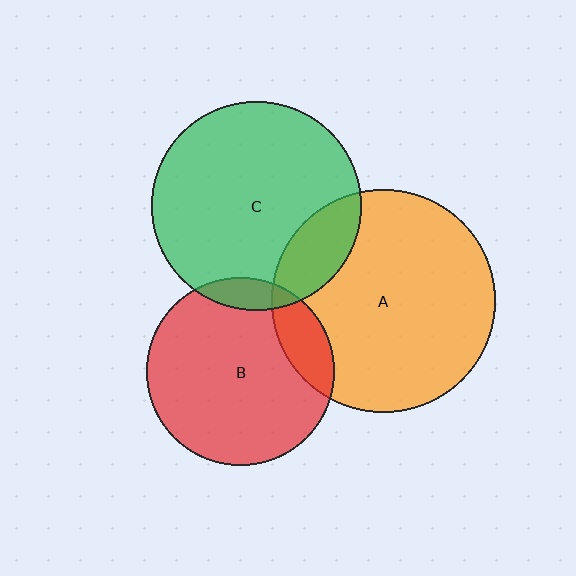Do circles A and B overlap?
Yes.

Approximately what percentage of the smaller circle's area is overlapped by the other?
Approximately 15%.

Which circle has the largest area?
Circle A (orange).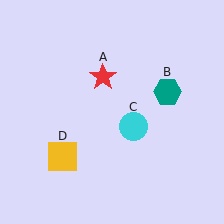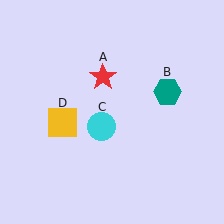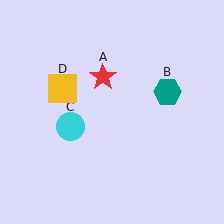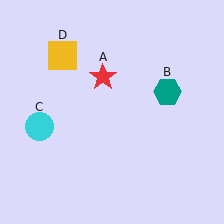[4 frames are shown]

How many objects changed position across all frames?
2 objects changed position: cyan circle (object C), yellow square (object D).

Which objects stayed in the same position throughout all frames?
Red star (object A) and teal hexagon (object B) remained stationary.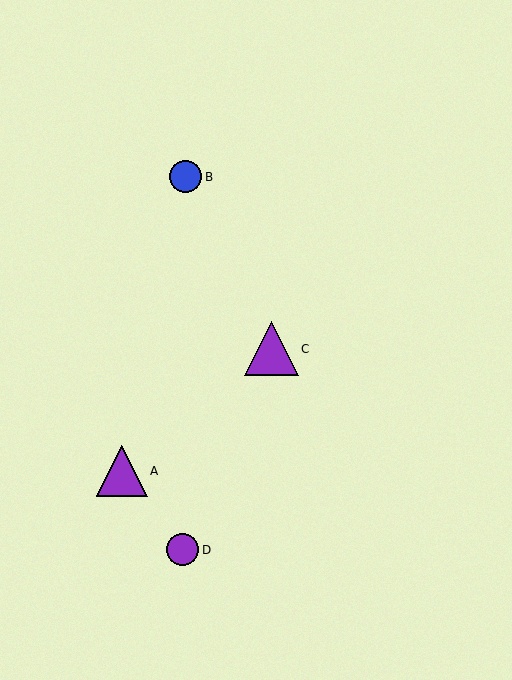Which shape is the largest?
The purple triangle (labeled C) is the largest.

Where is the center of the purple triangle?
The center of the purple triangle is at (122, 471).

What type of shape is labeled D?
Shape D is a purple circle.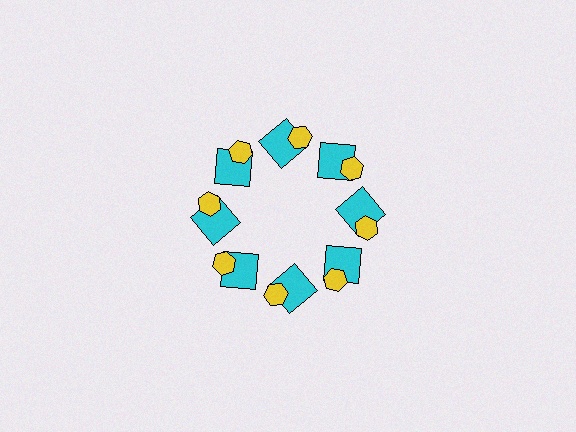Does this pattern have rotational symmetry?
Yes, this pattern has 8-fold rotational symmetry. It looks the same after rotating 45 degrees around the center.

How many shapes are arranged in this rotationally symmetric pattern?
There are 16 shapes, arranged in 8 groups of 2.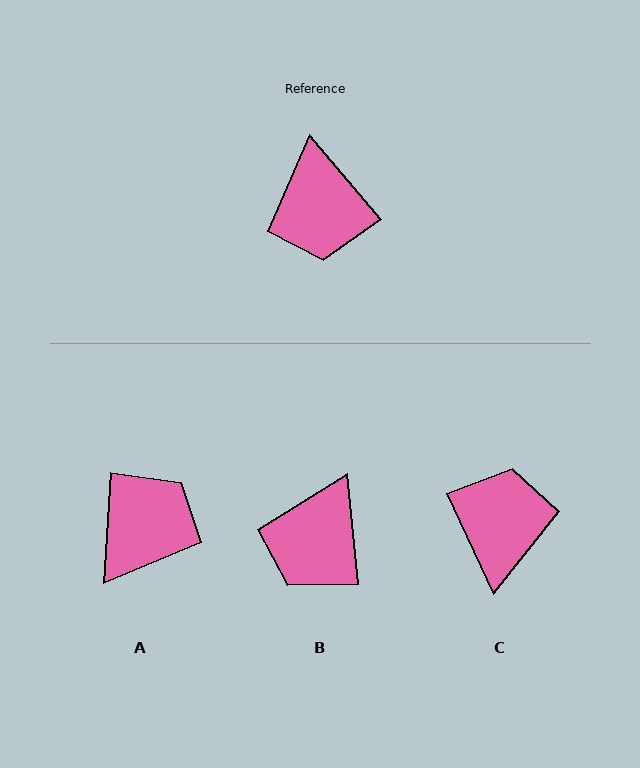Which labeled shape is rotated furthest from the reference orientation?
C, about 165 degrees away.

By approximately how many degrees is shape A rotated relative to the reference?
Approximately 136 degrees counter-clockwise.